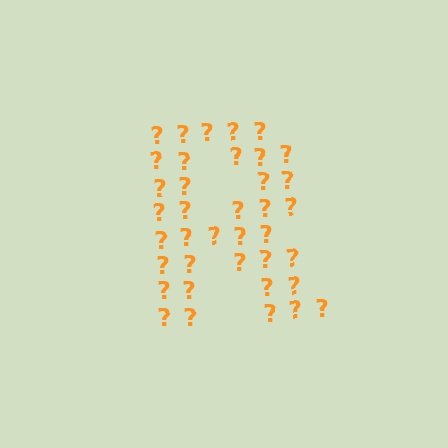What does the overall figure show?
The overall figure shows the letter R.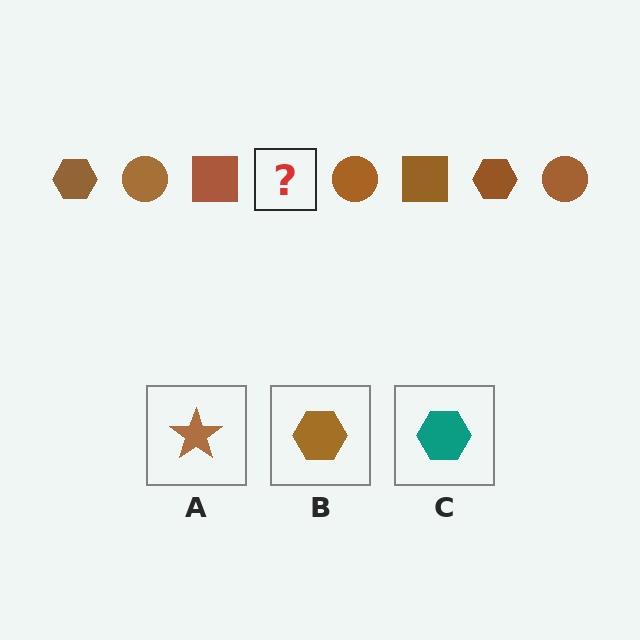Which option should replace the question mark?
Option B.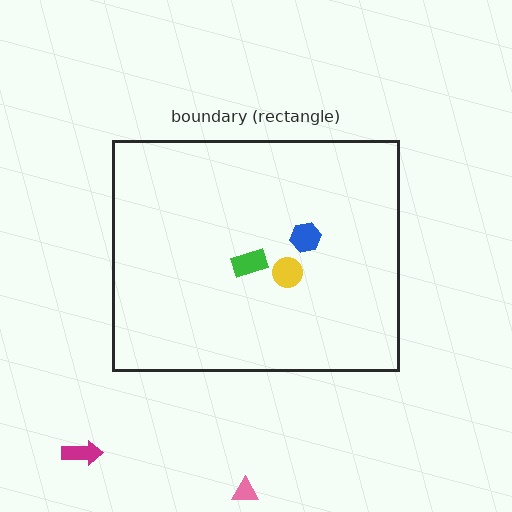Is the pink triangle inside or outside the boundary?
Outside.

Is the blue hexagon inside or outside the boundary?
Inside.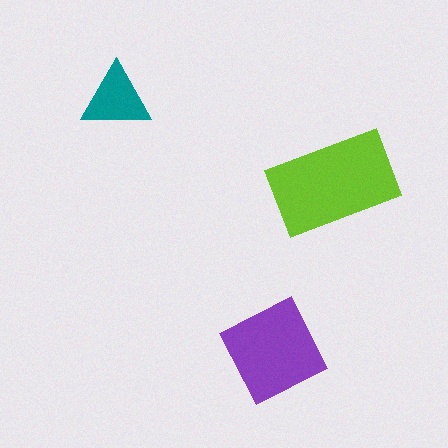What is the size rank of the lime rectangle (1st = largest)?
1st.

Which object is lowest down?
The purple diamond is bottommost.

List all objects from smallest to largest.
The teal triangle, the purple diamond, the lime rectangle.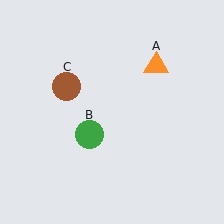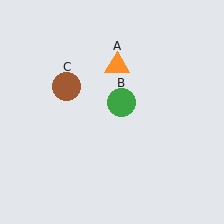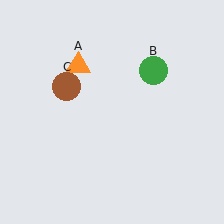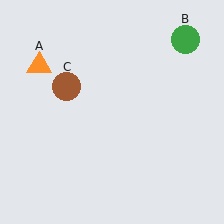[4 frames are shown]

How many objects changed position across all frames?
2 objects changed position: orange triangle (object A), green circle (object B).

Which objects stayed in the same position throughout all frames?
Brown circle (object C) remained stationary.